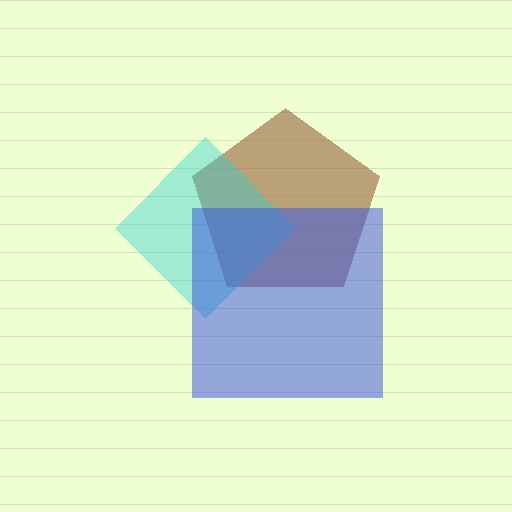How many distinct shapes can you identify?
There are 3 distinct shapes: a brown pentagon, a cyan diamond, a blue square.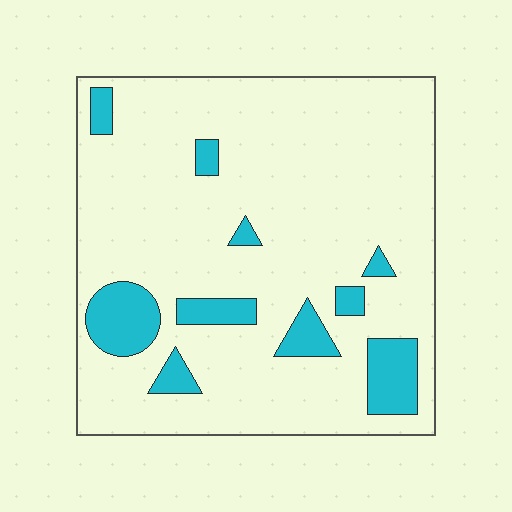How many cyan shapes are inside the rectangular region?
10.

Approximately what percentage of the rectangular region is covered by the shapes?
Approximately 15%.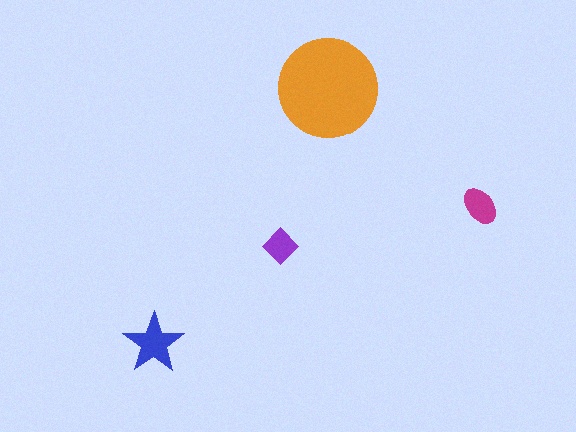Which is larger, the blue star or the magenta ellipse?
The blue star.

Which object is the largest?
The orange circle.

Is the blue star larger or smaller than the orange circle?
Smaller.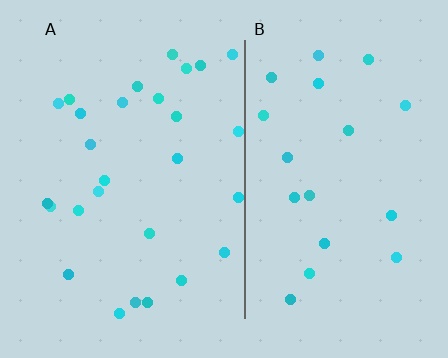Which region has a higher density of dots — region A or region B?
A (the left).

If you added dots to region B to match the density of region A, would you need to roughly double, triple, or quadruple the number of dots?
Approximately double.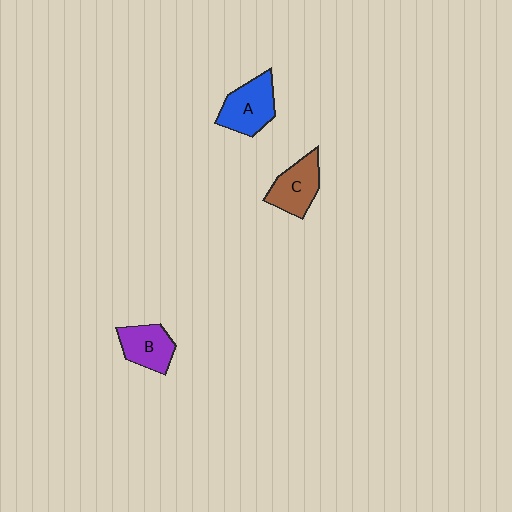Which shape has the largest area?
Shape A (blue).